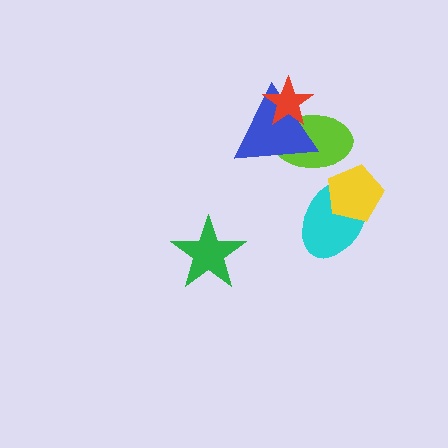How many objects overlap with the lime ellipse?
2 objects overlap with the lime ellipse.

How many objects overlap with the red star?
2 objects overlap with the red star.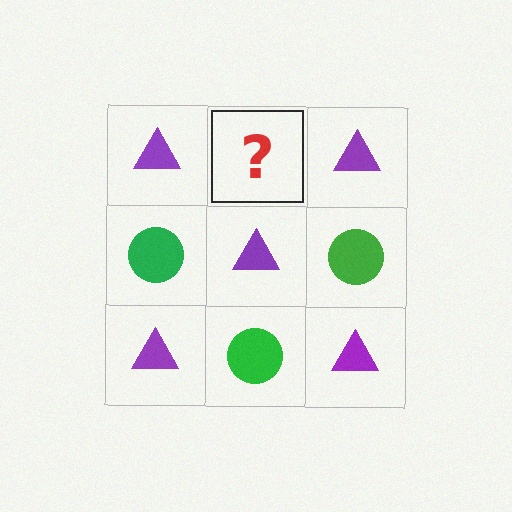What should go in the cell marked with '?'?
The missing cell should contain a green circle.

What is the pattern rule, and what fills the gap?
The rule is that it alternates purple triangle and green circle in a checkerboard pattern. The gap should be filled with a green circle.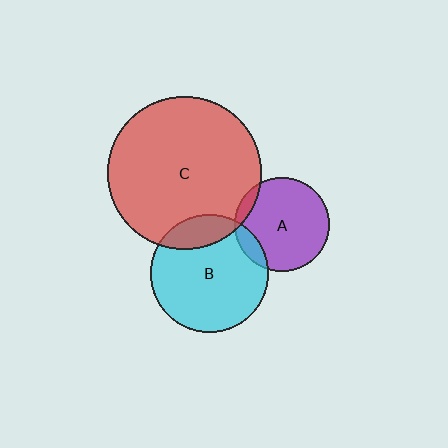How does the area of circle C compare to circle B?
Approximately 1.7 times.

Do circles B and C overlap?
Yes.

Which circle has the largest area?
Circle C (red).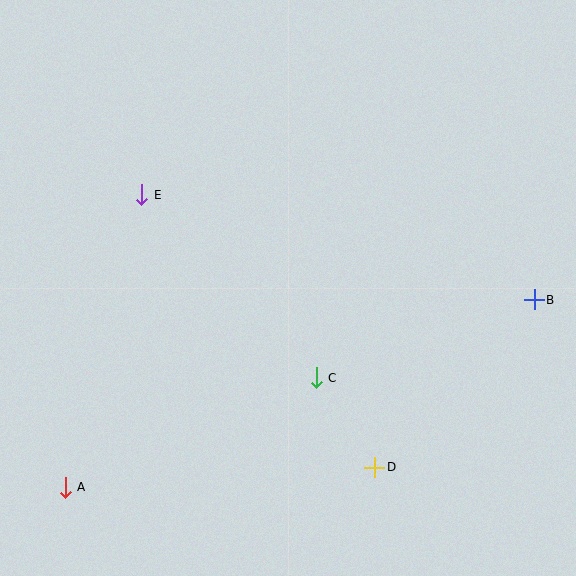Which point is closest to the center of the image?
Point C at (316, 378) is closest to the center.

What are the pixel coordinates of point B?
Point B is at (534, 300).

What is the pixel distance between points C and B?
The distance between C and B is 231 pixels.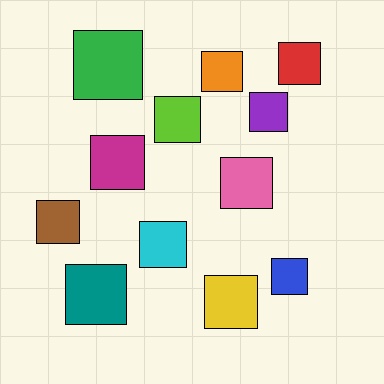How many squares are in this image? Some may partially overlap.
There are 12 squares.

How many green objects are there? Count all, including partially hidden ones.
There is 1 green object.